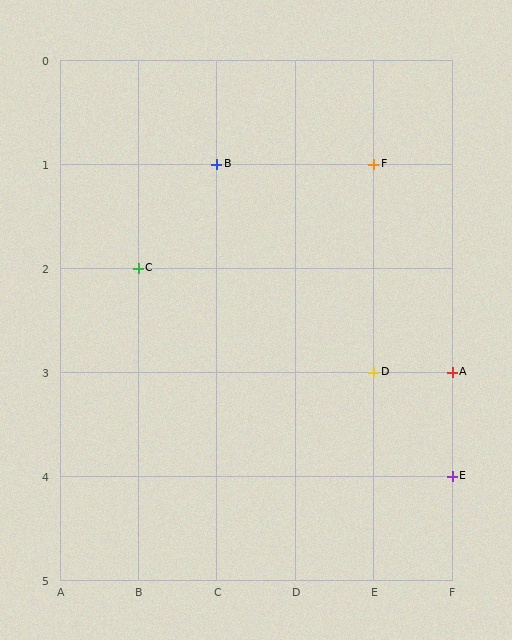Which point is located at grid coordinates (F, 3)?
Point A is at (F, 3).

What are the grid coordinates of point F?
Point F is at grid coordinates (E, 1).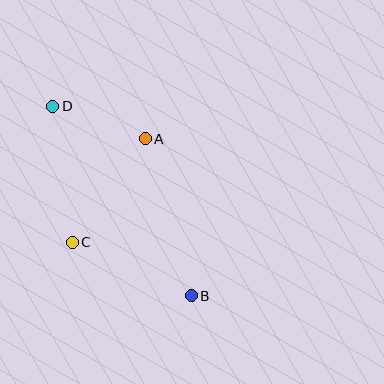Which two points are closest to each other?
Points A and D are closest to each other.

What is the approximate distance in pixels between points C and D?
The distance between C and D is approximately 137 pixels.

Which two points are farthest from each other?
Points B and D are farthest from each other.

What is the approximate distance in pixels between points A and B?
The distance between A and B is approximately 164 pixels.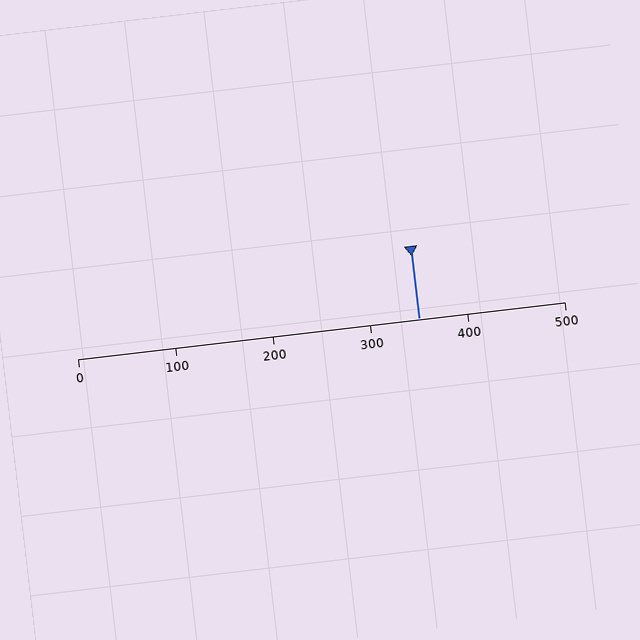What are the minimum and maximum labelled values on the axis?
The axis runs from 0 to 500.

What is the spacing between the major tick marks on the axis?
The major ticks are spaced 100 apart.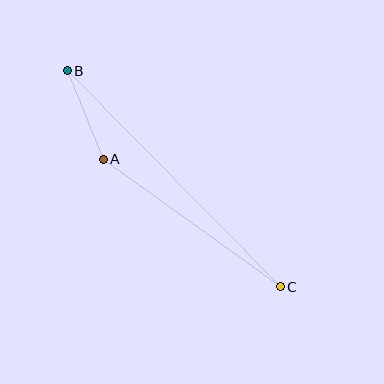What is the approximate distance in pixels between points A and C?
The distance between A and C is approximately 218 pixels.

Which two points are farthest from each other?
Points B and C are farthest from each other.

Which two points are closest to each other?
Points A and B are closest to each other.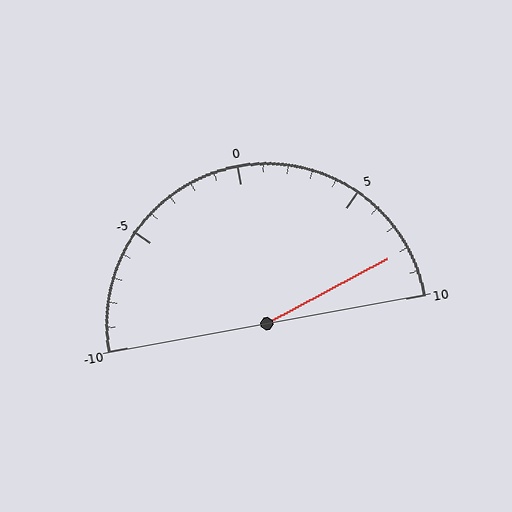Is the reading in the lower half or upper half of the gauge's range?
The reading is in the upper half of the range (-10 to 10).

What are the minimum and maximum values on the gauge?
The gauge ranges from -10 to 10.